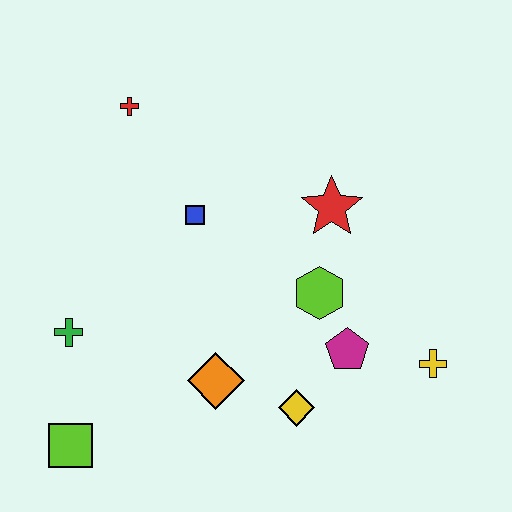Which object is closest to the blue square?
The red cross is closest to the blue square.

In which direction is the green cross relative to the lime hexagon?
The green cross is to the left of the lime hexagon.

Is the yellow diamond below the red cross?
Yes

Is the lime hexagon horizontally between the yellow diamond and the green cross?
No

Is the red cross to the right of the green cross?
Yes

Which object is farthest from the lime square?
The yellow cross is farthest from the lime square.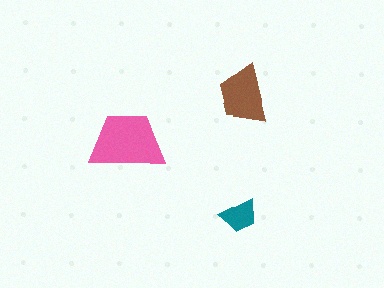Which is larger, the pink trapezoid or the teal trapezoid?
The pink one.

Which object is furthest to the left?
The pink trapezoid is leftmost.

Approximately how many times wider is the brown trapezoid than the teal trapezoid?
About 1.5 times wider.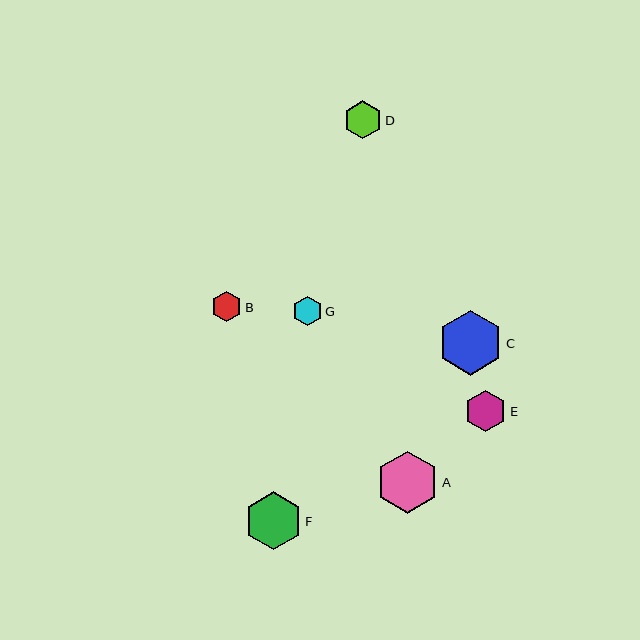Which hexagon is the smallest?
Hexagon G is the smallest with a size of approximately 29 pixels.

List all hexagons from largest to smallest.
From largest to smallest: C, A, F, E, D, B, G.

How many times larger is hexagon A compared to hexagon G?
Hexagon A is approximately 2.1 times the size of hexagon G.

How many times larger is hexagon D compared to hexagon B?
Hexagon D is approximately 1.3 times the size of hexagon B.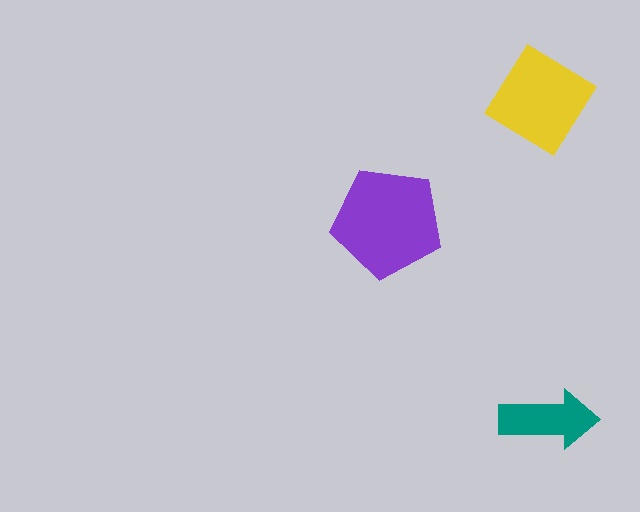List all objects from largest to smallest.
The purple pentagon, the yellow diamond, the teal arrow.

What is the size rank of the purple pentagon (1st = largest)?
1st.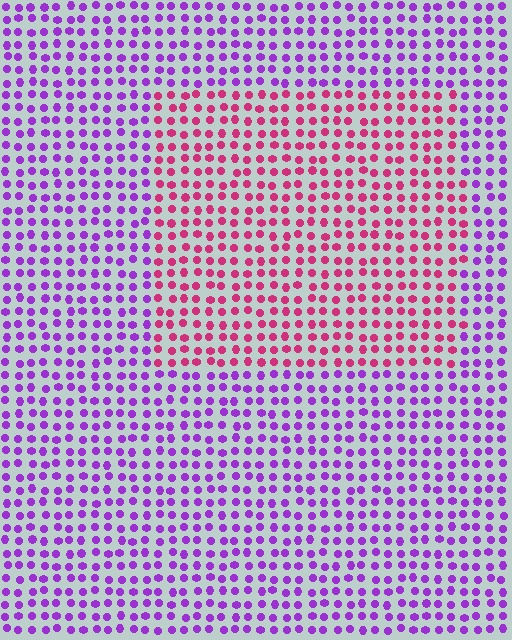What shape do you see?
I see a rectangle.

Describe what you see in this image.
The image is filled with small purple elements in a uniform arrangement. A rectangle-shaped region is visible where the elements are tinted to a slightly different hue, forming a subtle color boundary.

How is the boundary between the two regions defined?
The boundary is defined purely by a slight shift in hue (about 51 degrees). Spacing, size, and orientation are identical on both sides.